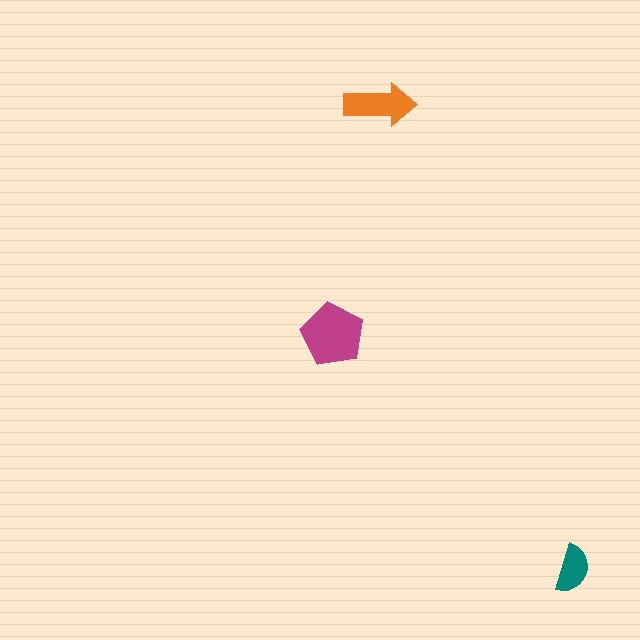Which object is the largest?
The magenta pentagon.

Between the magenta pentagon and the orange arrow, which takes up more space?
The magenta pentagon.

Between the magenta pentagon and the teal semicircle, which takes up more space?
The magenta pentagon.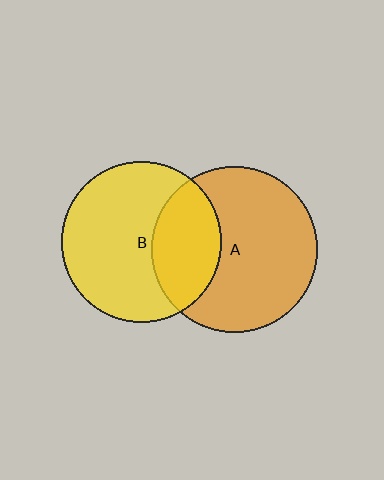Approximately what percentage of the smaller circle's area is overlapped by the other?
Approximately 35%.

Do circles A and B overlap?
Yes.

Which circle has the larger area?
Circle A (orange).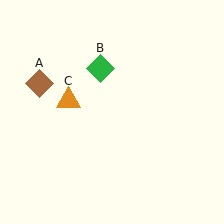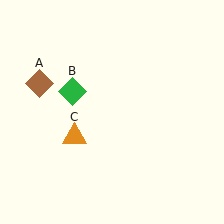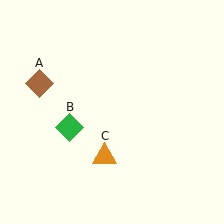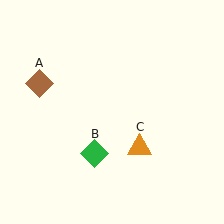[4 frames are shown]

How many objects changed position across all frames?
2 objects changed position: green diamond (object B), orange triangle (object C).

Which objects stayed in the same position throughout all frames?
Brown diamond (object A) remained stationary.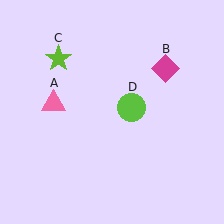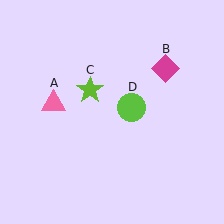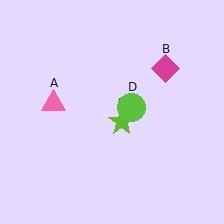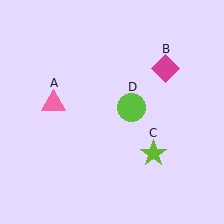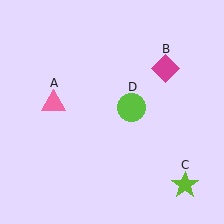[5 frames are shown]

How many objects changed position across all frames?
1 object changed position: lime star (object C).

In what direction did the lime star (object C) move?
The lime star (object C) moved down and to the right.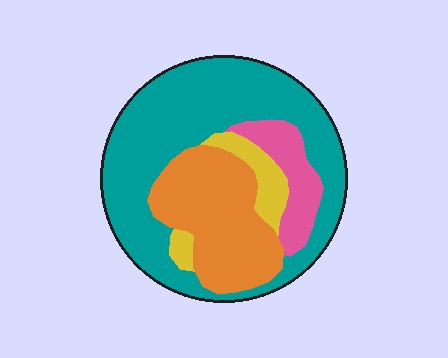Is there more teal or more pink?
Teal.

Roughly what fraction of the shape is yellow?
Yellow takes up about one tenth (1/10) of the shape.